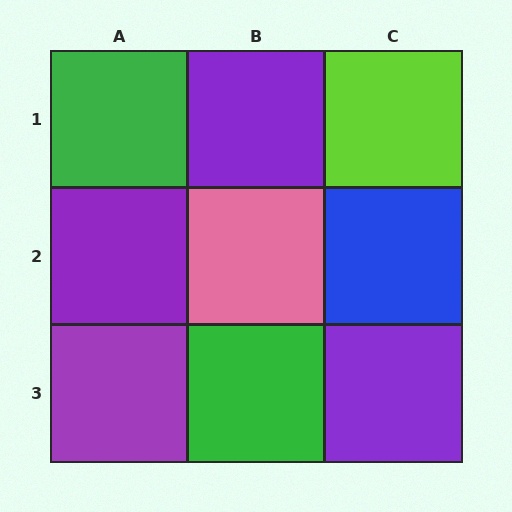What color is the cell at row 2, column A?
Purple.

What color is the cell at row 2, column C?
Blue.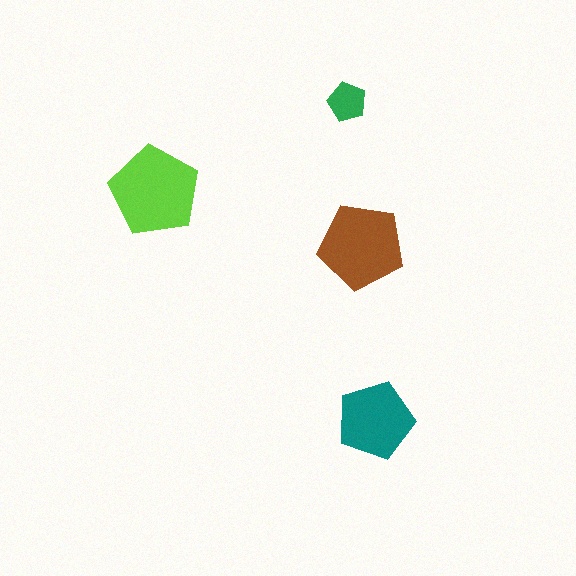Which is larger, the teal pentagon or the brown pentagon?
The brown one.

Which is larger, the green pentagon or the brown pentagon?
The brown one.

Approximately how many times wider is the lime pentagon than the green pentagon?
About 2.5 times wider.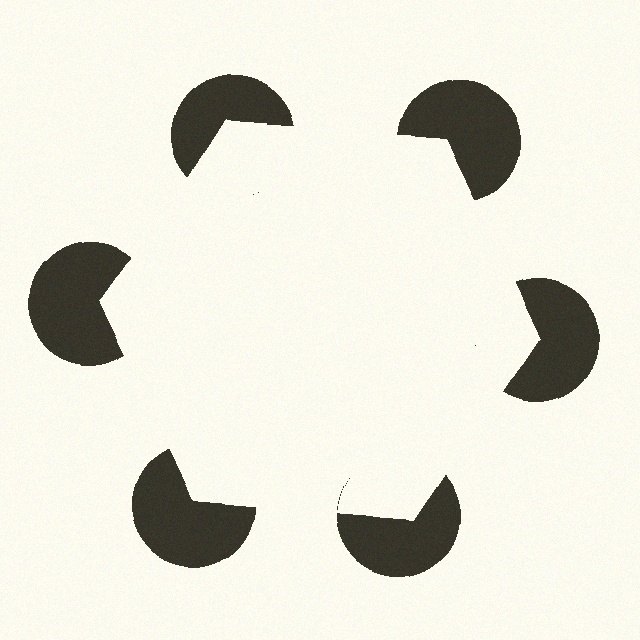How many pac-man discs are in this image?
There are 6 — one at each vertex of the illusory hexagon.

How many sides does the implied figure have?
6 sides.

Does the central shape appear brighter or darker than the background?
It typically appears slightly brighter than the background, even though no actual brightness change is drawn.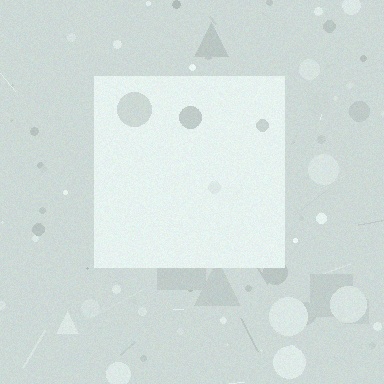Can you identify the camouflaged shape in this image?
The camouflaged shape is a square.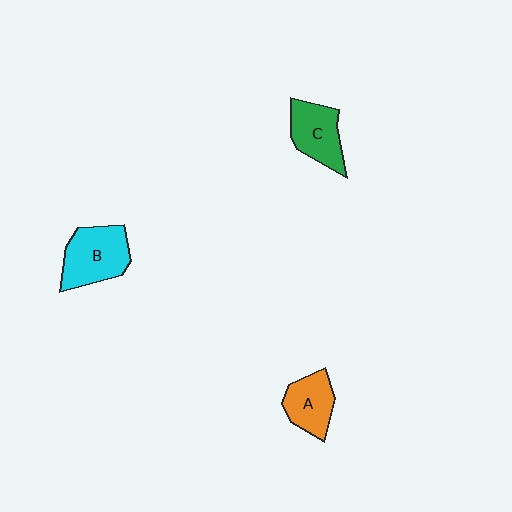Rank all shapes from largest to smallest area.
From largest to smallest: B (cyan), C (green), A (orange).